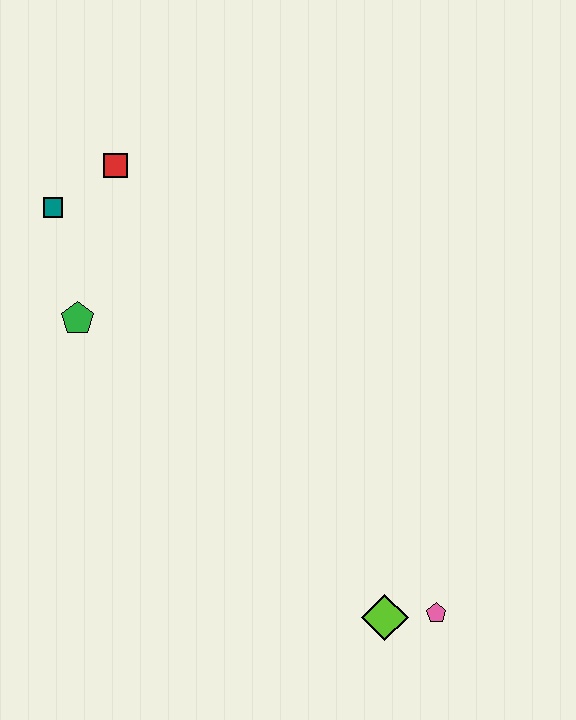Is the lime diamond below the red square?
Yes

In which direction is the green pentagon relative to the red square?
The green pentagon is below the red square.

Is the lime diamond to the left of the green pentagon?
No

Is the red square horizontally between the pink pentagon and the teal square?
Yes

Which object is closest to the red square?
The teal square is closest to the red square.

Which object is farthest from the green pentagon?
The pink pentagon is farthest from the green pentagon.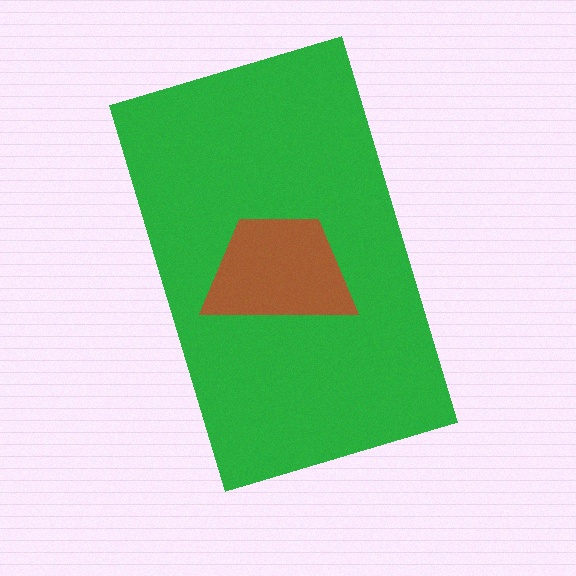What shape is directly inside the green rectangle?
The brown trapezoid.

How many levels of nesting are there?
2.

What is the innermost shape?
The brown trapezoid.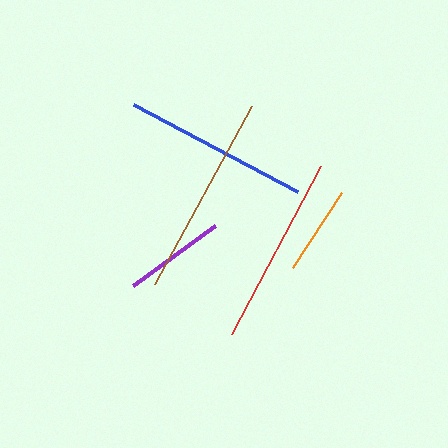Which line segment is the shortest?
The orange line is the shortest at approximately 90 pixels.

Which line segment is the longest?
The brown line is the longest at approximately 203 pixels.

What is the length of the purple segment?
The purple segment is approximately 102 pixels long.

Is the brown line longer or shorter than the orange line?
The brown line is longer than the orange line.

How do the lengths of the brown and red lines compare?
The brown and red lines are approximately the same length.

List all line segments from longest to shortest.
From longest to shortest: brown, red, blue, purple, orange.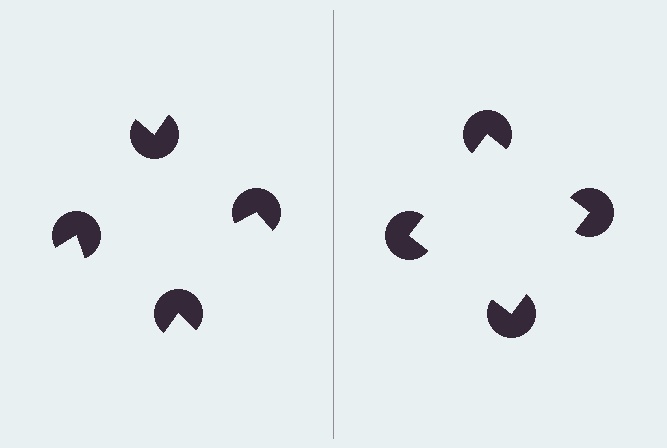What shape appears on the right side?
An illusory square.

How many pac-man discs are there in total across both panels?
8 — 4 on each side.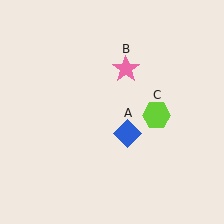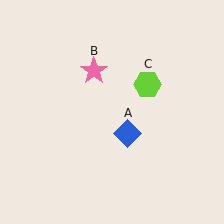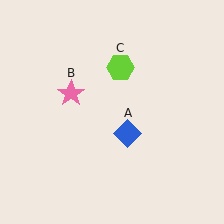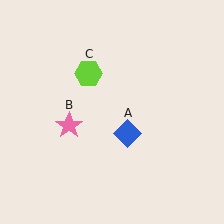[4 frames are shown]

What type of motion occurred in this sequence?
The pink star (object B), lime hexagon (object C) rotated counterclockwise around the center of the scene.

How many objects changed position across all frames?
2 objects changed position: pink star (object B), lime hexagon (object C).